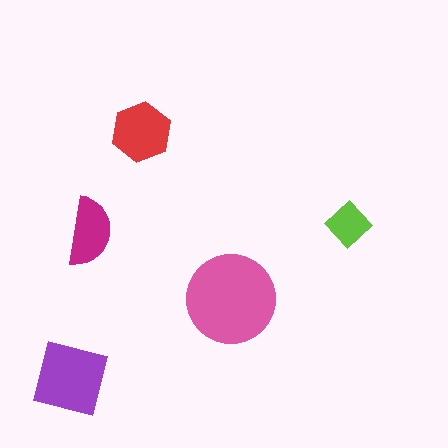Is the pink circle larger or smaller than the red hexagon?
Larger.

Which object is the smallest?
The lime diamond.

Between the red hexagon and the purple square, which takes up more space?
The purple square.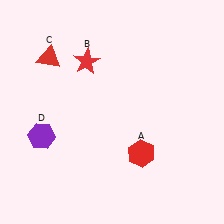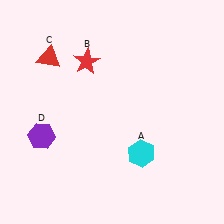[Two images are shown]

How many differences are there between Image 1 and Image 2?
There is 1 difference between the two images.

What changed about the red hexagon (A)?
In Image 1, A is red. In Image 2, it changed to cyan.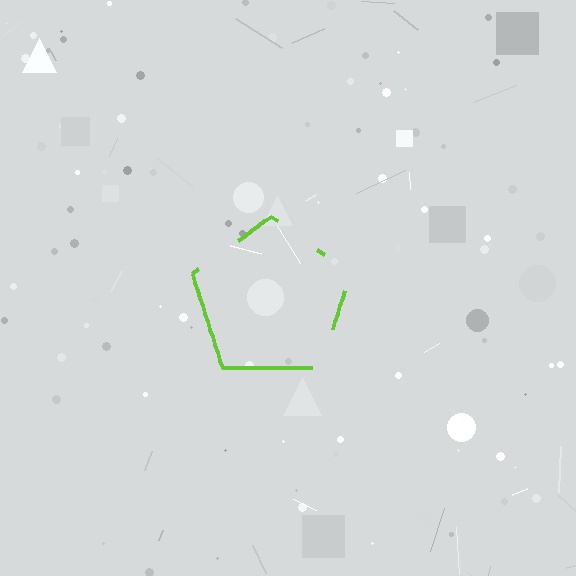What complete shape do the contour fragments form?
The contour fragments form a pentagon.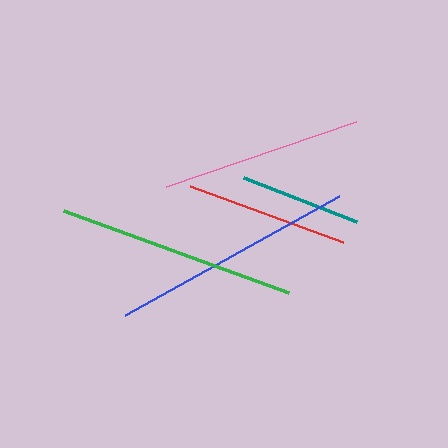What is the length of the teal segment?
The teal segment is approximately 121 pixels long.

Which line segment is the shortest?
The teal line is the shortest at approximately 121 pixels.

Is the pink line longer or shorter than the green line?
The green line is longer than the pink line.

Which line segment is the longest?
The blue line is the longest at approximately 245 pixels.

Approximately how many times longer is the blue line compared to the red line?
The blue line is approximately 1.5 times the length of the red line.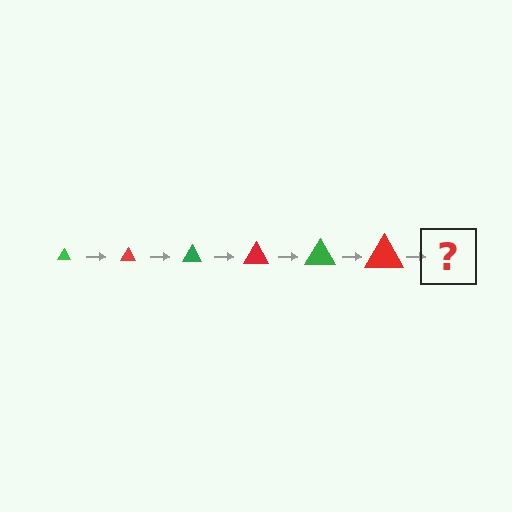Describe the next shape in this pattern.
It should be a green triangle, larger than the previous one.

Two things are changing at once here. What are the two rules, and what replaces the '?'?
The two rules are that the triangle grows larger each step and the color cycles through green and red. The '?' should be a green triangle, larger than the previous one.